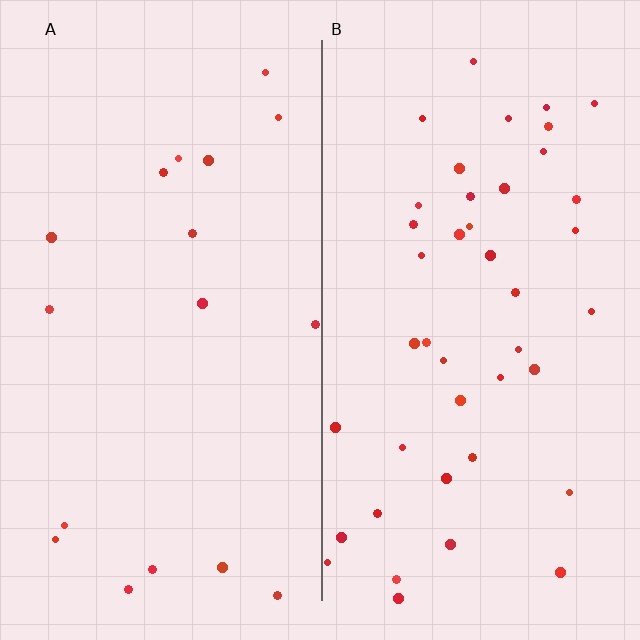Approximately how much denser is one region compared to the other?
Approximately 2.5× — region B over region A.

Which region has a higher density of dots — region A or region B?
B (the right).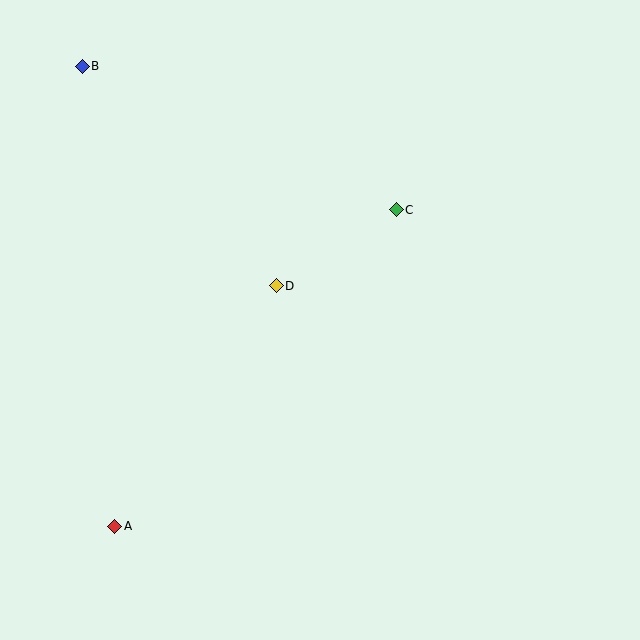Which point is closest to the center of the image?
Point D at (276, 286) is closest to the center.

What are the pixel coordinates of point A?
Point A is at (115, 526).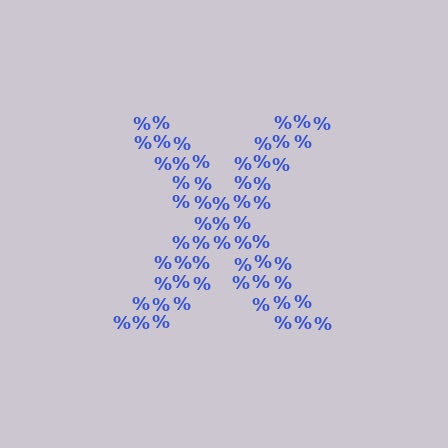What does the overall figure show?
The overall figure shows the letter X.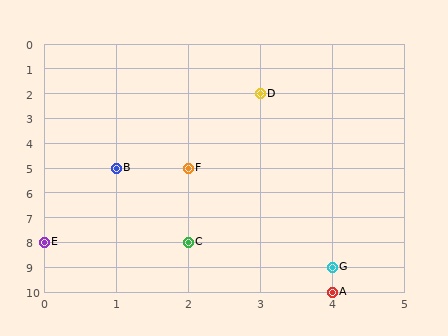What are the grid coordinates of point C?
Point C is at grid coordinates (2, 8).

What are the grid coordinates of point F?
Point F is at grid coordinates (2, 5).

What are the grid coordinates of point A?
Point A is at grid coordinates (4, 10).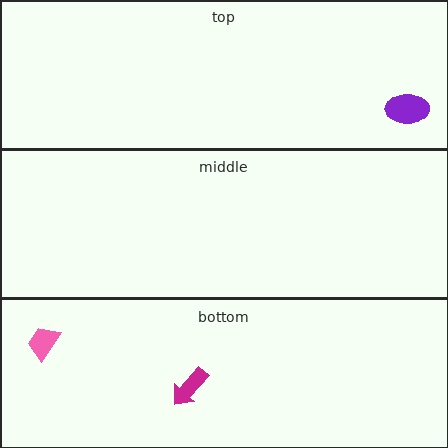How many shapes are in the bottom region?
2.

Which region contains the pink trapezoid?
The bottom region.